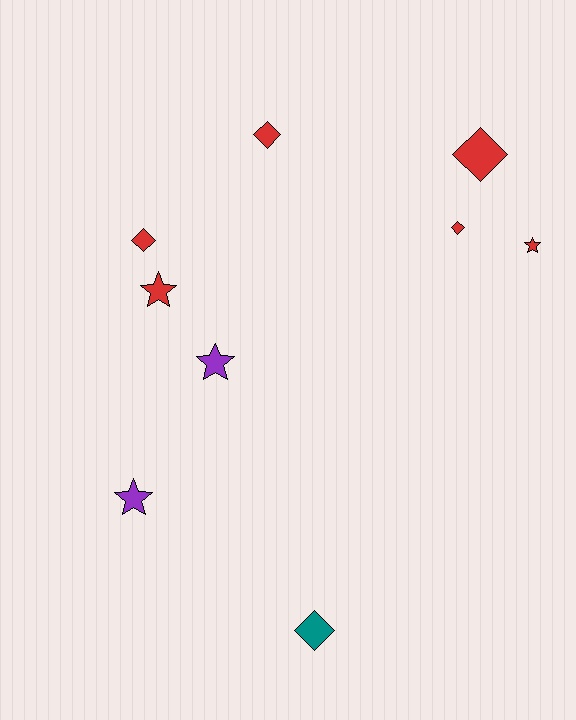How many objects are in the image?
There are 9 objects.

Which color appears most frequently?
Red, with 6 objects.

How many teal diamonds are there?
There is 1 teal diamond.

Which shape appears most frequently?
Diamond, with 5 objects.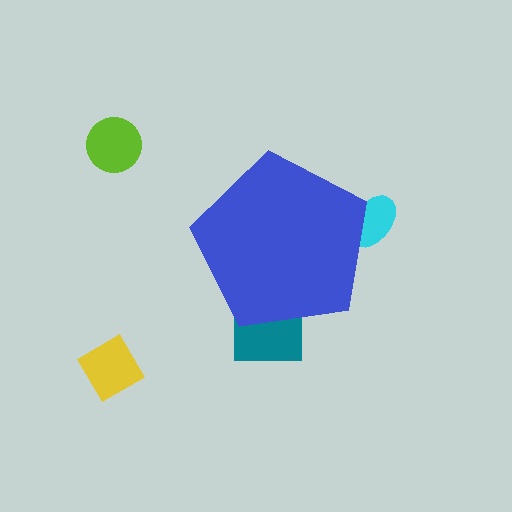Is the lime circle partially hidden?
No, the lime circle is fully visible.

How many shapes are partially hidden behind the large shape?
2 shapes are partially hidden.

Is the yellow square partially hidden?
No, the yellow square is fully visible.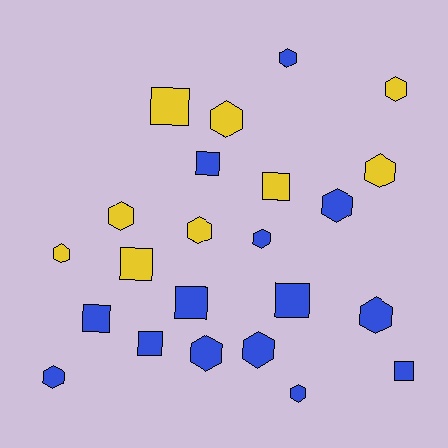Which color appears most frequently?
Blue, with 14 objects.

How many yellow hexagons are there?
There are 6 yellow hexagons.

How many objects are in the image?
There are 23 objects.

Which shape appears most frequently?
Hexagon, with 14 objects.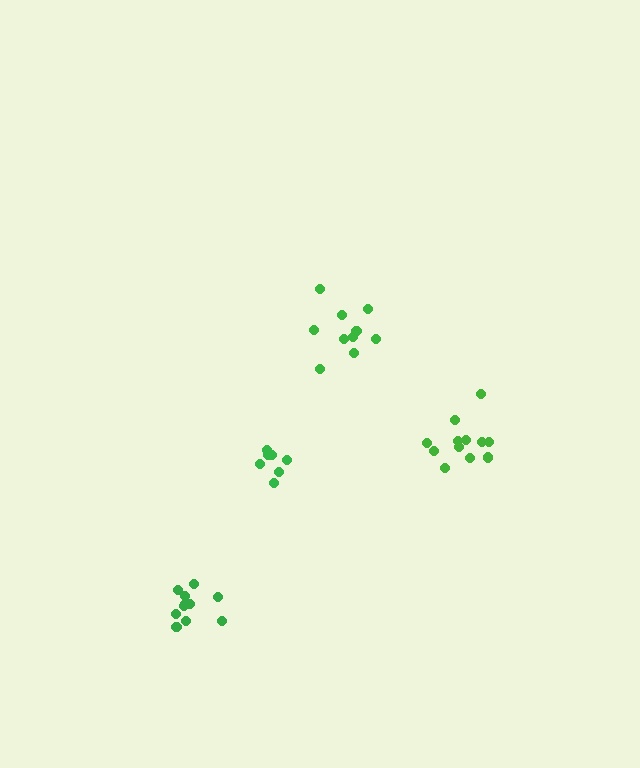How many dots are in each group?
Group 1: 10 dots, Group 2: 11 dots, Group 3: 12 dots, Group 4: 7 dots (40 total).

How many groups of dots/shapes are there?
There are 4 groups.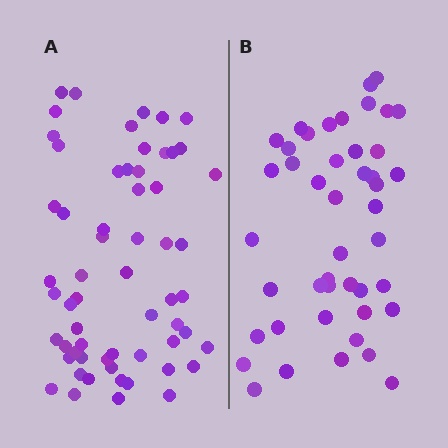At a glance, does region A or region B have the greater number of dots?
Region A (the left region) has more dots.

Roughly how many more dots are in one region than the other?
Region A has approximately 15 more dots than region B.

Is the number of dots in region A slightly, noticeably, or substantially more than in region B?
Region A has noticeably more, but not dramatically so. The ratio is roughly 1.3 to 1.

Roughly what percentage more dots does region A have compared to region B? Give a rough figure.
About 35% more.